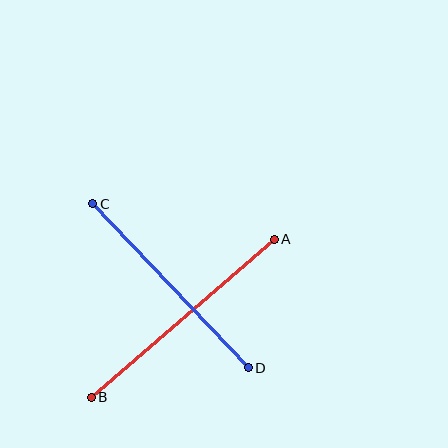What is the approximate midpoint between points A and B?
The midpoint is at approximately (183, 318) pixels.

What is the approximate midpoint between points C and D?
The midpoint is at approximately (170, 286) pixels.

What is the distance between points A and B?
The distance is approximately 242 pixels.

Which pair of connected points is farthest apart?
Points A and B are farthest apart.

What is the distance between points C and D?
The distance is approximately 226 pixels.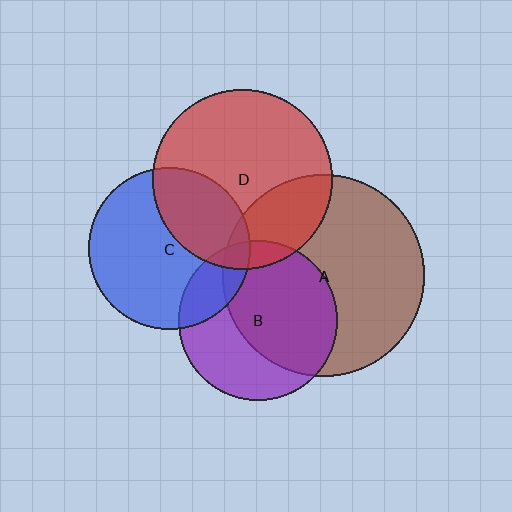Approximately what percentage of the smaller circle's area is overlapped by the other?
Approximately 60%.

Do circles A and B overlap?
Yes.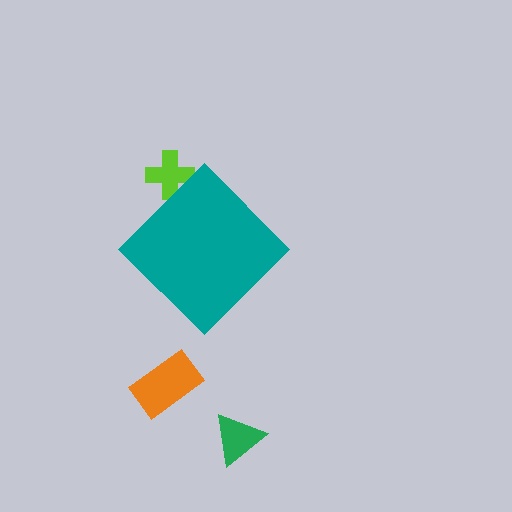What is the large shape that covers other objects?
A teal diamond.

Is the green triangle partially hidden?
No, the green triangle is fully visible.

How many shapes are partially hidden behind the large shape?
1 shape is partially hidden.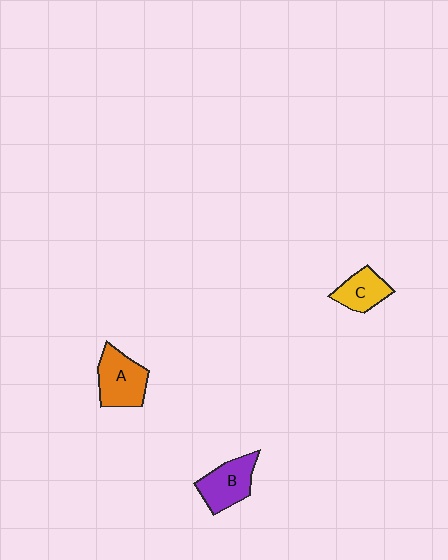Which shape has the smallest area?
Shape C (yellow).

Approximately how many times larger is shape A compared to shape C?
Approximately 1.4 times.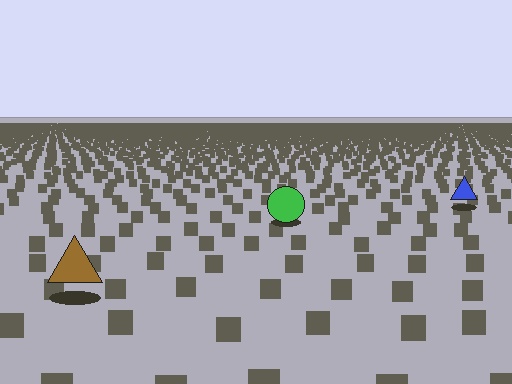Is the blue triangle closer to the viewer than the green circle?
No. The green circle is closer — you can tell from the texture gradient: the ground texture is coarser near it.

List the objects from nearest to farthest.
From nearest to farthest: the brown triangle, the green circle, the blue triangle.